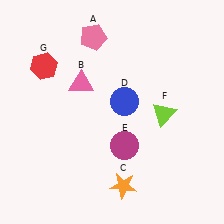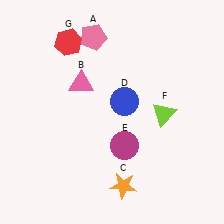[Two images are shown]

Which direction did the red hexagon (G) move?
The red hexagon (G) moved right.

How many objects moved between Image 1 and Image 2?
1 object moved between the two images.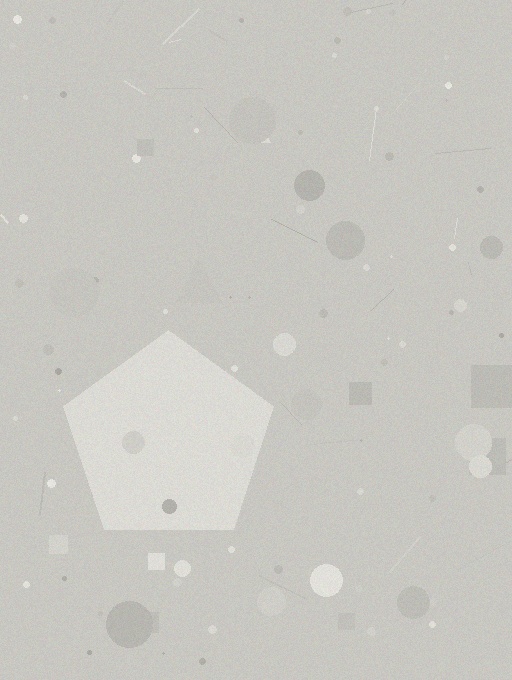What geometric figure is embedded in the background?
A pentagon is embedded in the background.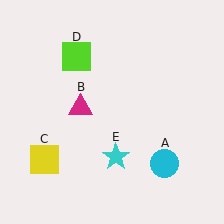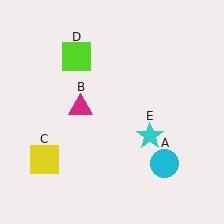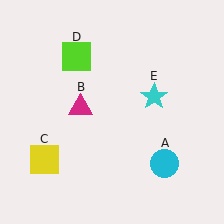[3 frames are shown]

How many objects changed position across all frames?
1 object changed position: cyan star (object E).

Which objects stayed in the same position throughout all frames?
Cyan circle (object A) and magenta triangle (object B) and yellow square (object C) and lime square (object D) remained stationary.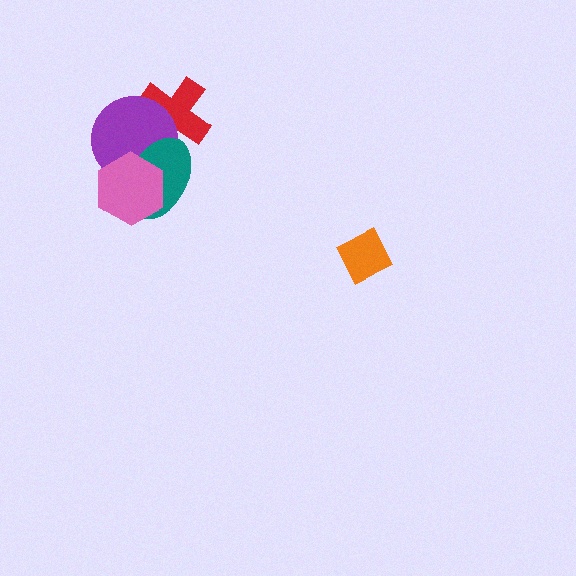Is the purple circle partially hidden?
Yes, it is partially covered by another shape.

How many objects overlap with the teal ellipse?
3 objects overlap with the teal ellipse.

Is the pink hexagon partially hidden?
No, no other shape covers it.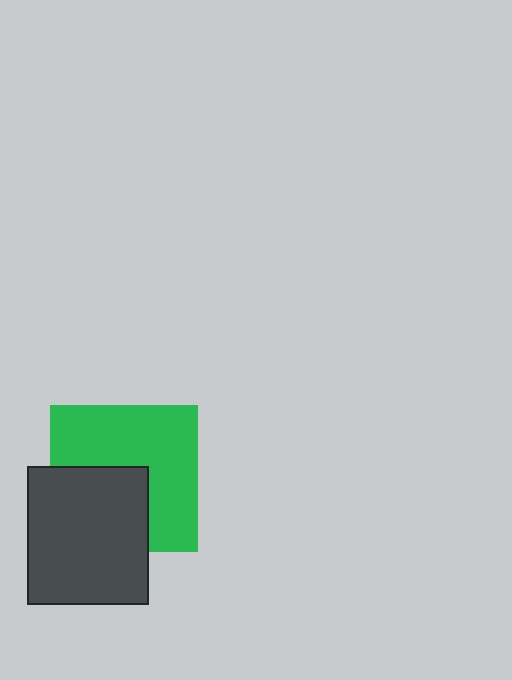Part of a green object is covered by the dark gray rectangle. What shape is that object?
It is a square.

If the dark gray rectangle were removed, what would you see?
You would see the complete green square.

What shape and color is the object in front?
The object in front is a dark gray rectangle.